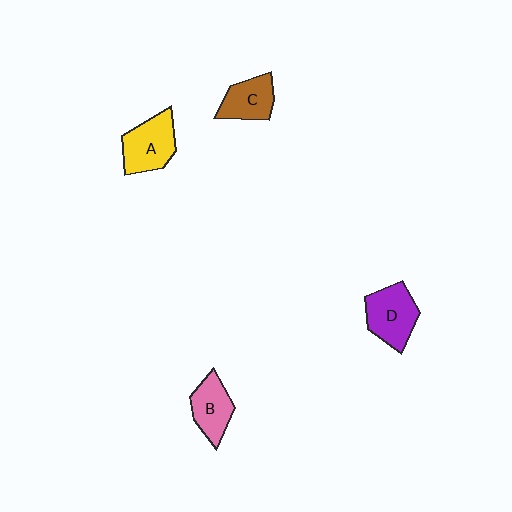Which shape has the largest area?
Shape A (yellow).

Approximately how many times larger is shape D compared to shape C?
Approximately 1.3 times.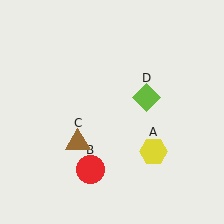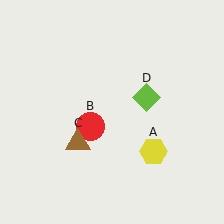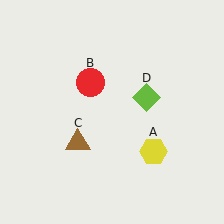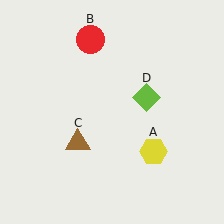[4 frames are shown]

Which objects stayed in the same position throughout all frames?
Yellow hexagon (object A) and brown triangle (object C) and lime diamond (object D) remained stationary.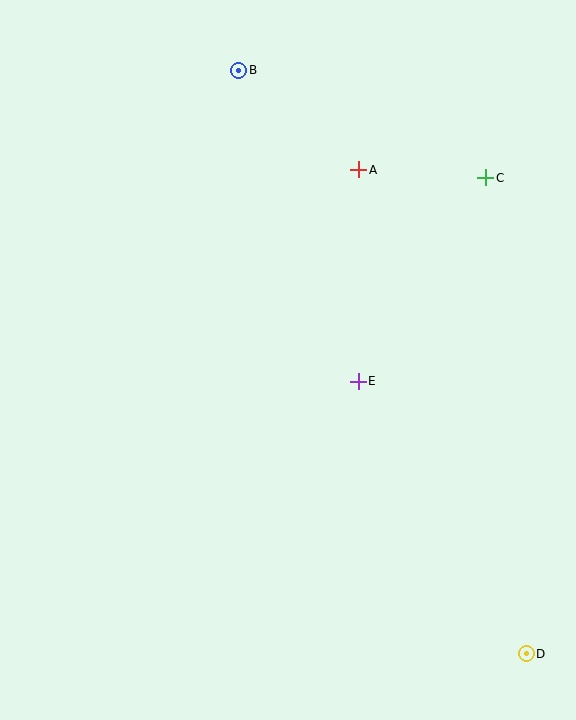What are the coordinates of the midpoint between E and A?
The midpoint between E and A is at (359, 275).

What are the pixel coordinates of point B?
Point B is at (238, 70).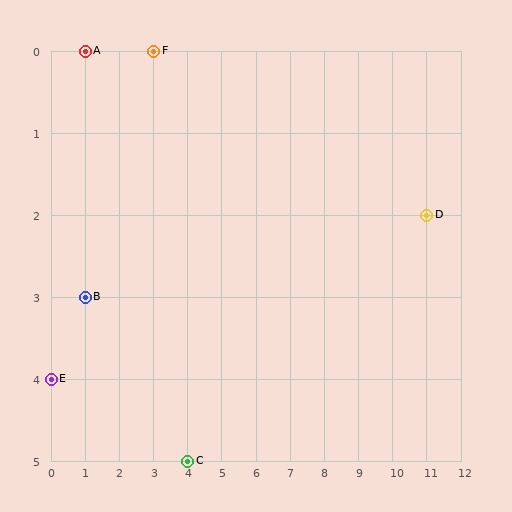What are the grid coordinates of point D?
Point D is at grid coordinates (11, 2).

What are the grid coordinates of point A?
Point A is at grid coordinates (1, 0).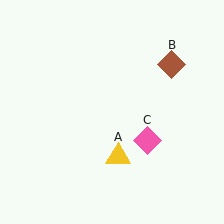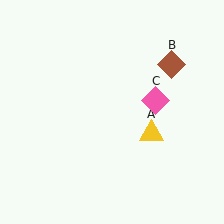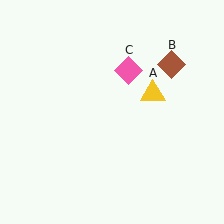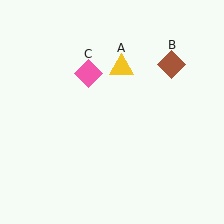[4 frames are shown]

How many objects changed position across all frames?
2 objects changed position: yellow triangle (object A), pink diamond (object C).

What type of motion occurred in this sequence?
The yellow triangle (object A), pink diamond (object C) rotated counterclockwise around the center of the scene.